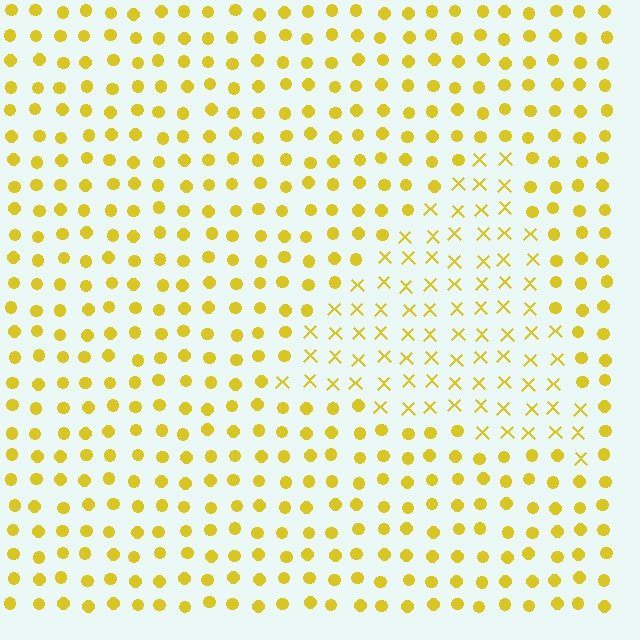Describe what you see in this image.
The image is filled with small yellow elements arranged in a uniform grid. A triangle-shaped region contains X marks, while the surrounding area contains circles. The boundary is defined purely by the change in element shape.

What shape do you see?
I see a triangle.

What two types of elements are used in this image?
The image uses X marks inside the triangle region and circles outside it.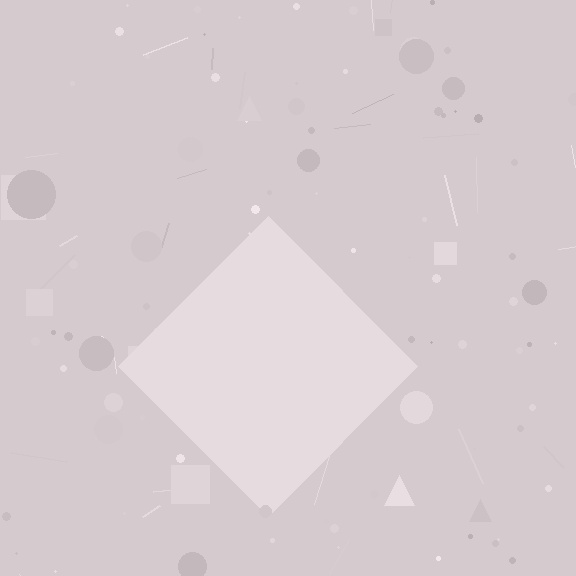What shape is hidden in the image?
A diamond is hidden in the image.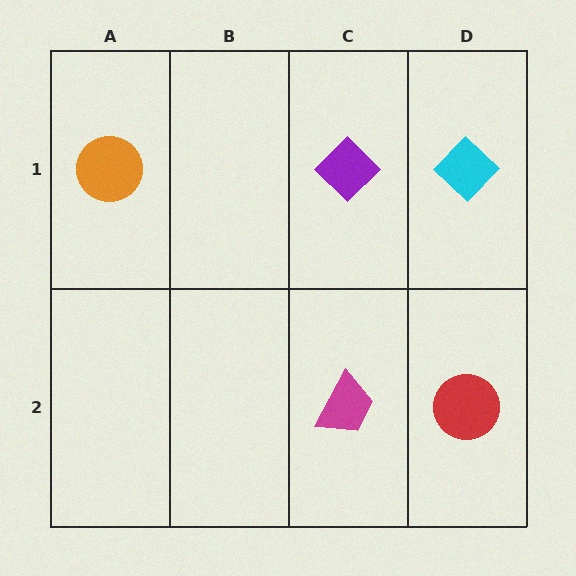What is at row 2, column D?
A red circle.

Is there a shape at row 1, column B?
No, that cell is empty.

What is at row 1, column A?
An orange circle.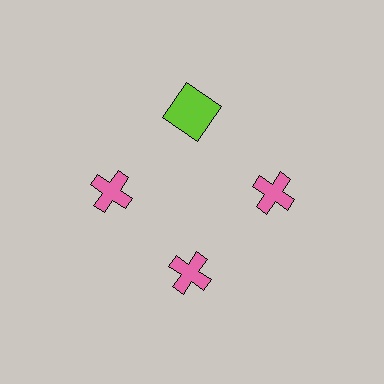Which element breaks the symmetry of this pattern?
The lime square at roughly the 12 o'clock position breaks the symmetry. All other shapes are pink crosses.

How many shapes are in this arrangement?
There are 4 shapes arranged in a ring pattern.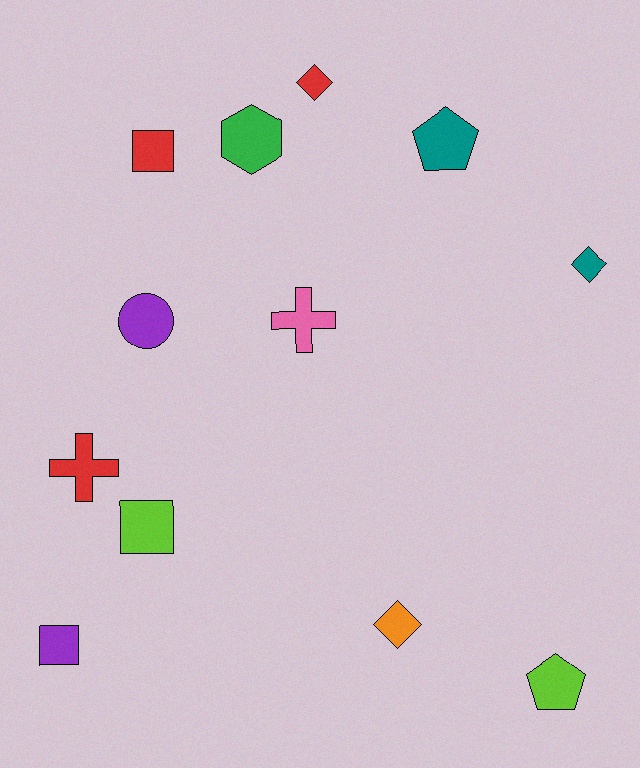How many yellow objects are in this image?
There are no yellow objects.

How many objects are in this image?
There are 12 objects.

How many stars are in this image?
There are no stars.